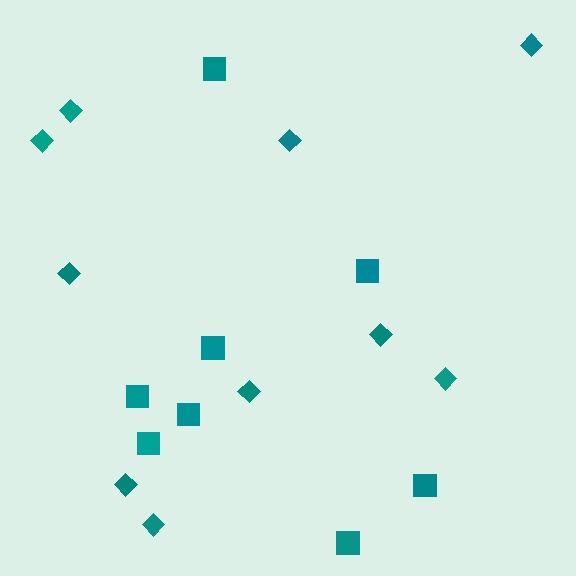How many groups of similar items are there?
There are 2 groups: one group of squares (8) and one group of diamonds (10).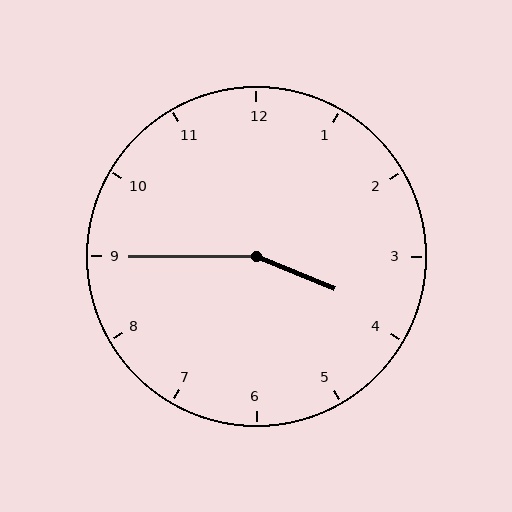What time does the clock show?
3:45.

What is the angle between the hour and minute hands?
Approximately 158 degrees.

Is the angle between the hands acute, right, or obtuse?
It is obtuse.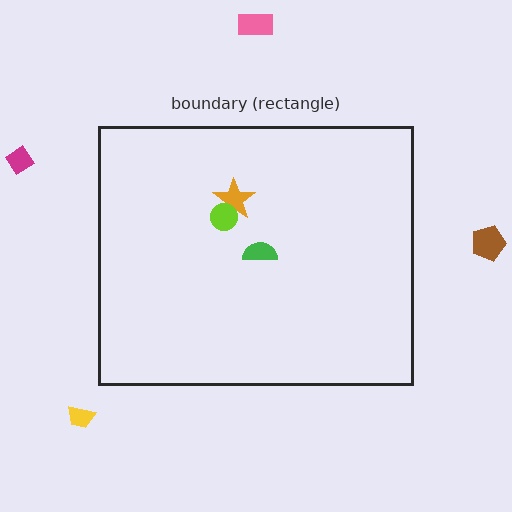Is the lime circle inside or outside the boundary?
Inside.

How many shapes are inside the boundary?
3 inside, 4 outside.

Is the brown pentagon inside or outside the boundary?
Outside.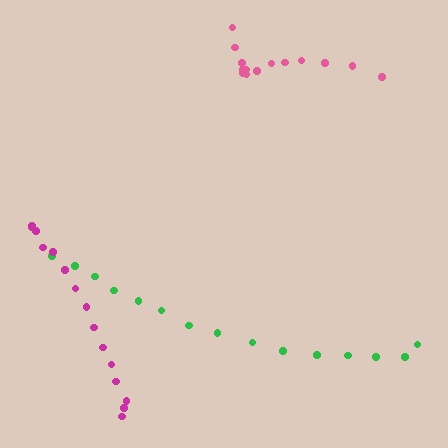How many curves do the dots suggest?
There are 3 distinct paths.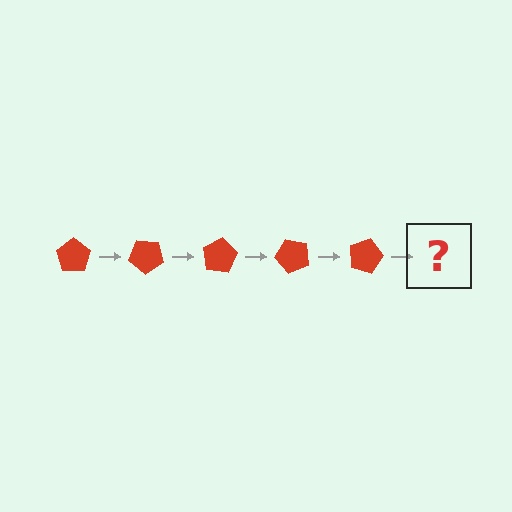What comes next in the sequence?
The next element should be a red pentagon rotated 200 degrees.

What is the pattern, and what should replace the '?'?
The pattern is that the pentagon rotates 40 degrees each step. The '?' should be a red pentagon rotated 200 degrees.